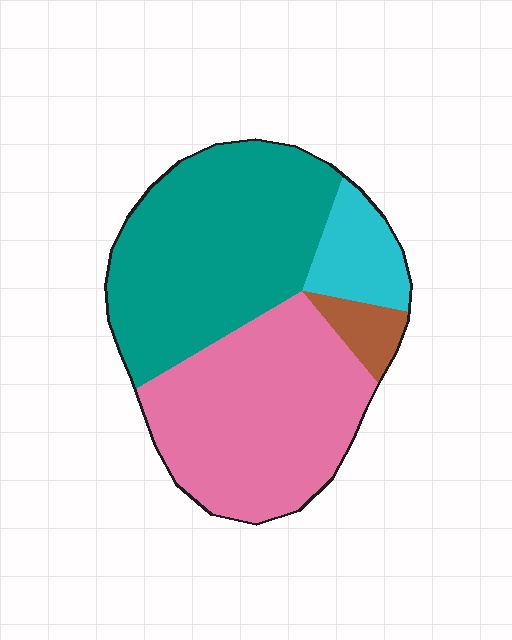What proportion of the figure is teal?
Teal covers 44% of the figure.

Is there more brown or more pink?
Pink.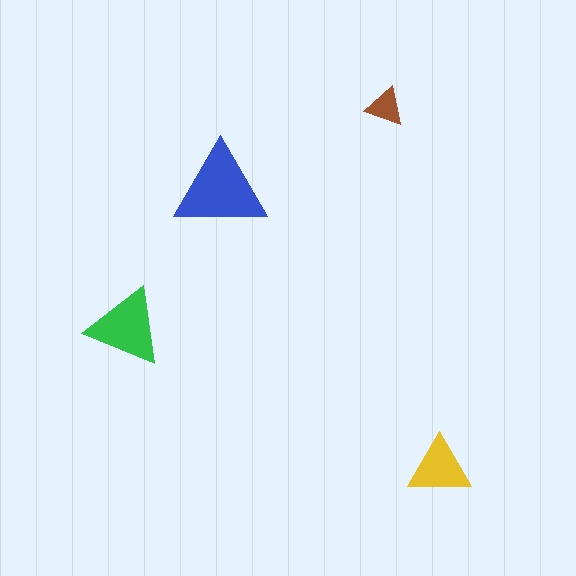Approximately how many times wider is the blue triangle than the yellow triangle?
About 1.5 times wider.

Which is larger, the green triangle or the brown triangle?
The green one.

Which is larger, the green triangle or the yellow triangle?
The green one.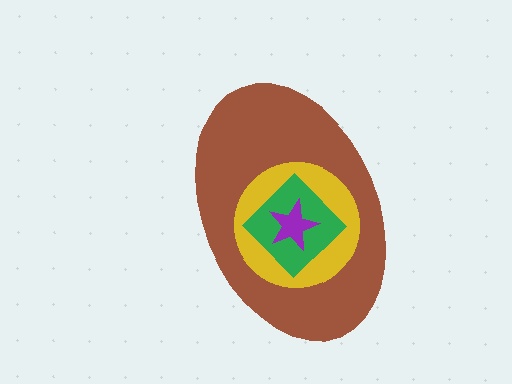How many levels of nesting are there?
4.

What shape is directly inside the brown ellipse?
The yellow circle.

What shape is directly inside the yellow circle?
The green diamond.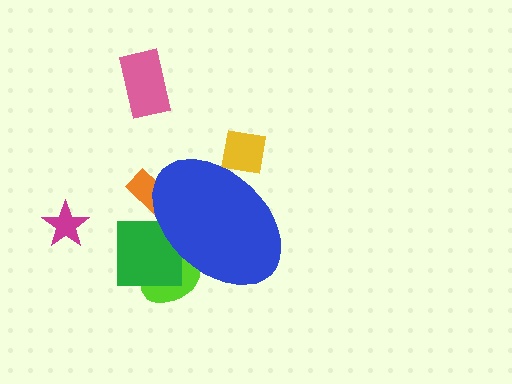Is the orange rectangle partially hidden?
Yes, the orange rectangle is partially hidden behind the blue ellipse.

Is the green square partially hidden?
Yes, the green square is partially hidden behind the blue ellipse.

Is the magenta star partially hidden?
No, the magenta star is fully visible.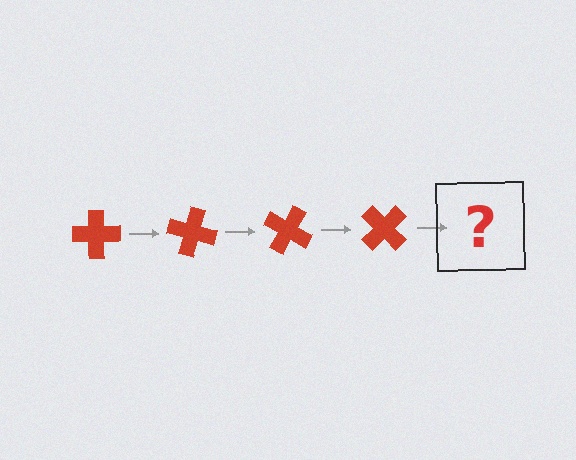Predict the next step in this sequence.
The next step is a red cross rotated 60 degrees.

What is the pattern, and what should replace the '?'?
The pattern is that the cross rotates 15 degrees each step. The '?' should be a red cross rotated 60 degrees.